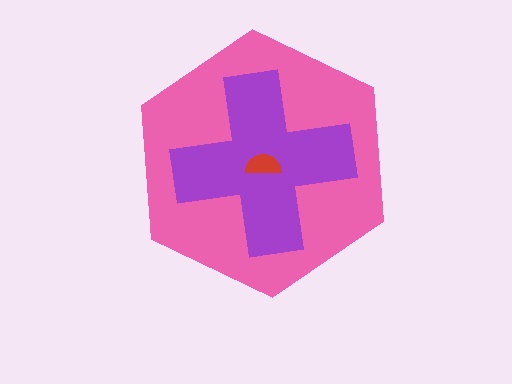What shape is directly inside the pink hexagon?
The purple cross.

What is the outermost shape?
The pink hexagon.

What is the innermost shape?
The red semicircle.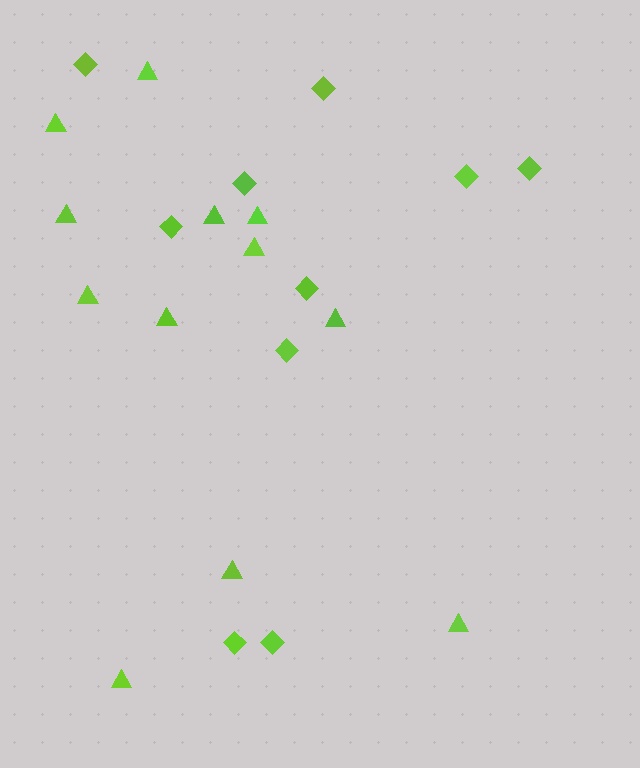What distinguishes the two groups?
There are 2 groups: one group of diamonds (10) and one group of triangles (12).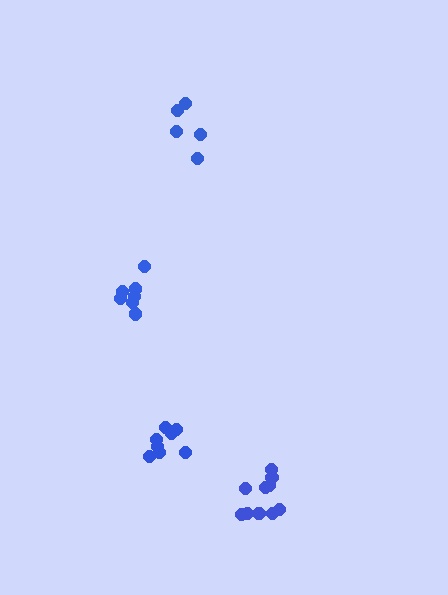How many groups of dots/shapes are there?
There are 4 groups.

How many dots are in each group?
Group 1: 8 dots, Group 2: 5 dots, Group 3: 7 dots, Group 4: 10 dots (30 total).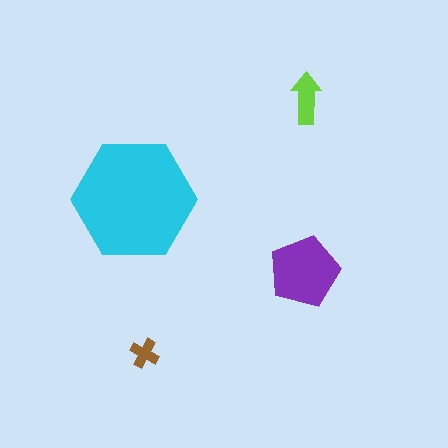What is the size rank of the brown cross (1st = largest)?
4th.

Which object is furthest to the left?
The cyan hexagon is leftmost.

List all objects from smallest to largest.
The brown cross, the lime arrow, the purple pentagon, the cyan hexagon.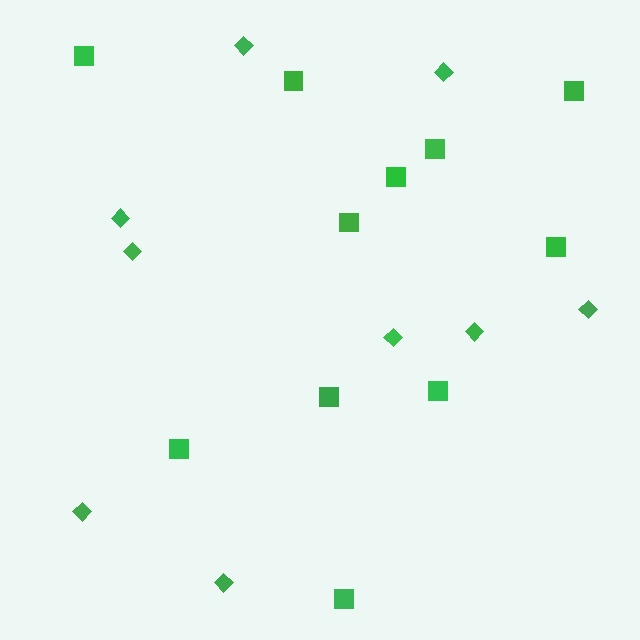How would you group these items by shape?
There are 2 groups: one group of squares (11) and one group of diamonds (9).